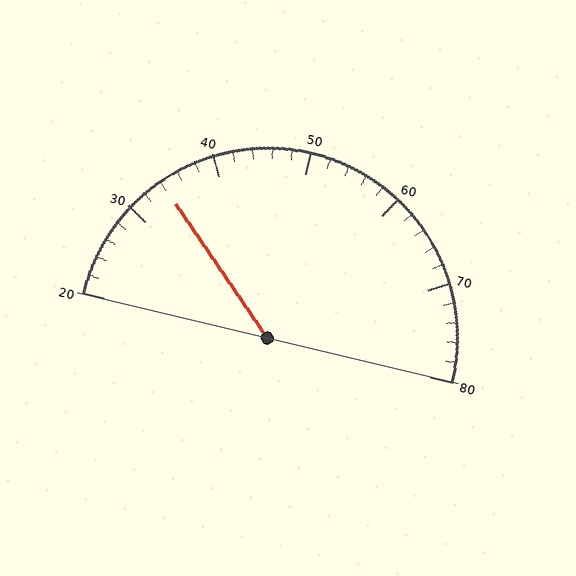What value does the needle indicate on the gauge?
The needle indicates approximately 34.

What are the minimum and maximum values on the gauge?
The gauge ranges from 20 to 80.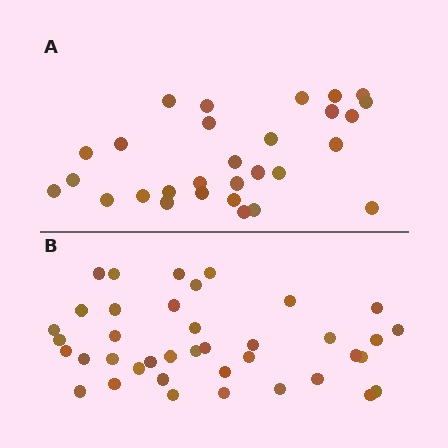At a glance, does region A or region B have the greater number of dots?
Region B (the bottom region) has more dots.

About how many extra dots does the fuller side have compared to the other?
Region B has roughly 10 or so more dots than region A.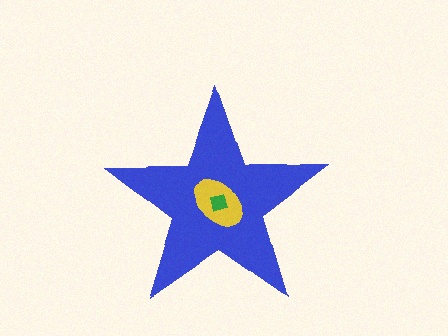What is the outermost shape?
The blue star.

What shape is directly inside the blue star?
The yellow ellipse.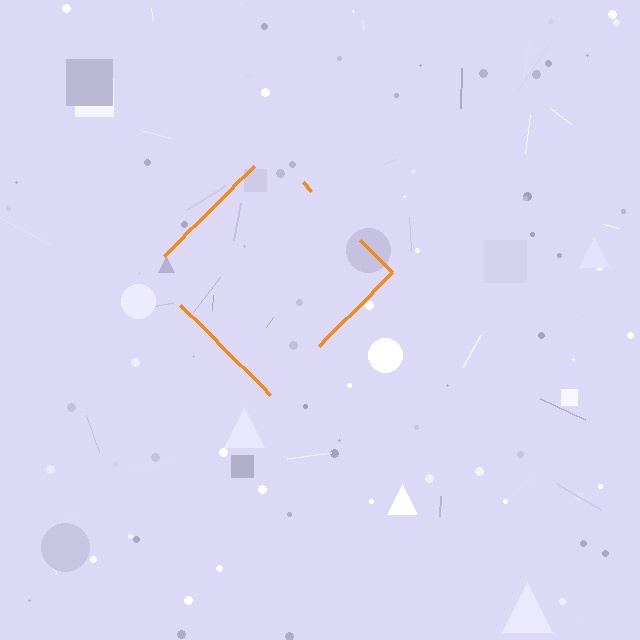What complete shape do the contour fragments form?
The contour fragments form a diamond.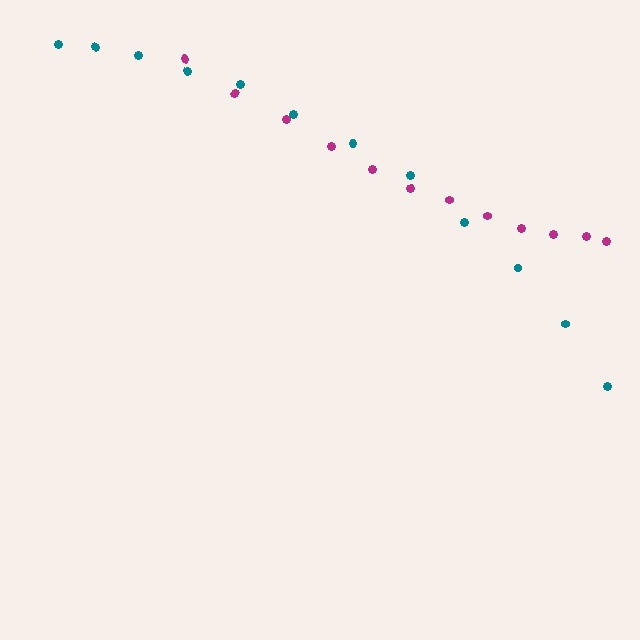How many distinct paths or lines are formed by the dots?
There are 2 distinct paths.